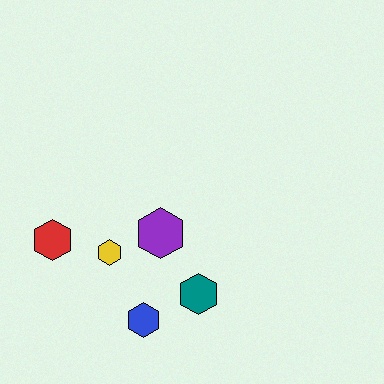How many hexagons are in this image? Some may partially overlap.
There are 5 hexagons.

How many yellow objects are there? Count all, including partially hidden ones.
There is 1 yellow object.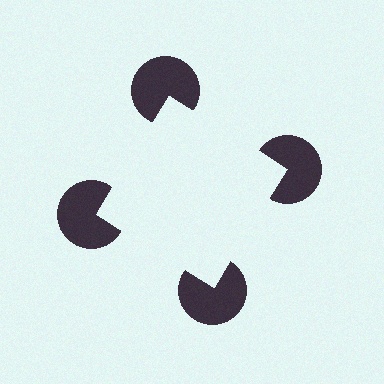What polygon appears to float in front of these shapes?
An illusory square — its edges are inferred from the aligned wedge cuts in the pac-man discs, not physically drawn.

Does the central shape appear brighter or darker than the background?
It typically appears slightly brighter than the background, even though no actual brightness change is drawn.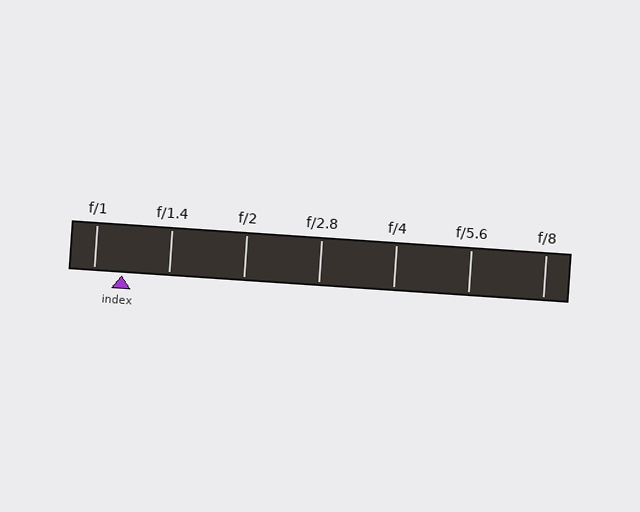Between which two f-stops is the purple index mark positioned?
The index mark is between f/1 and f/1.4.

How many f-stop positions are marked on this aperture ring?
There are 7 f-stop positions marked.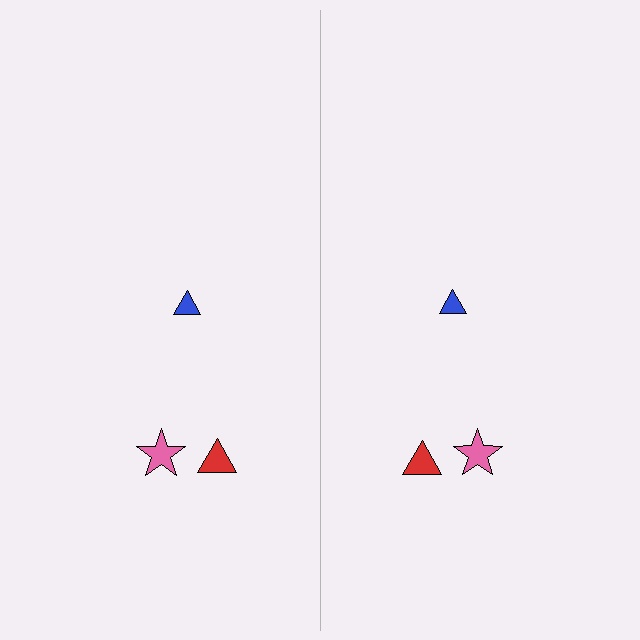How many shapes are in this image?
There are 6 shapes in this image.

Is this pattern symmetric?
Yes, this pattern has bilateral (reflection) symmetry.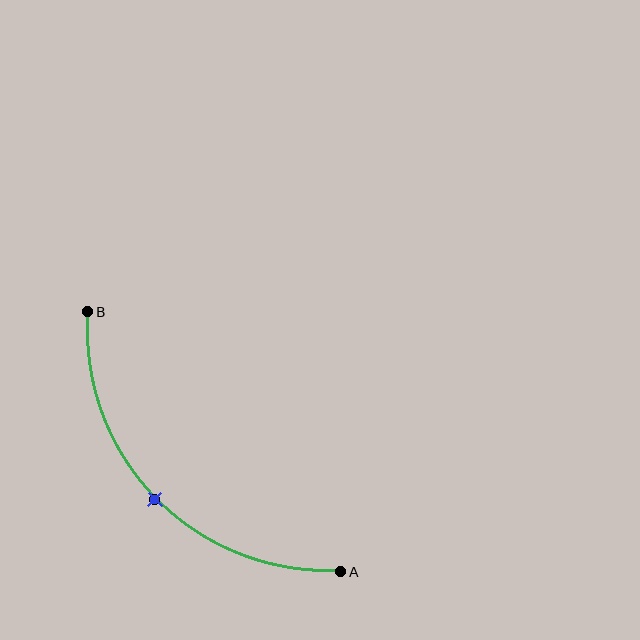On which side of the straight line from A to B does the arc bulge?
The arc bulges below and to the left of the straight line connecting A and B.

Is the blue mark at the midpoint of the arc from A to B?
Yes. The blue mark lies on the arc at equal arc-length from both A and B — it is the arc midpoint.